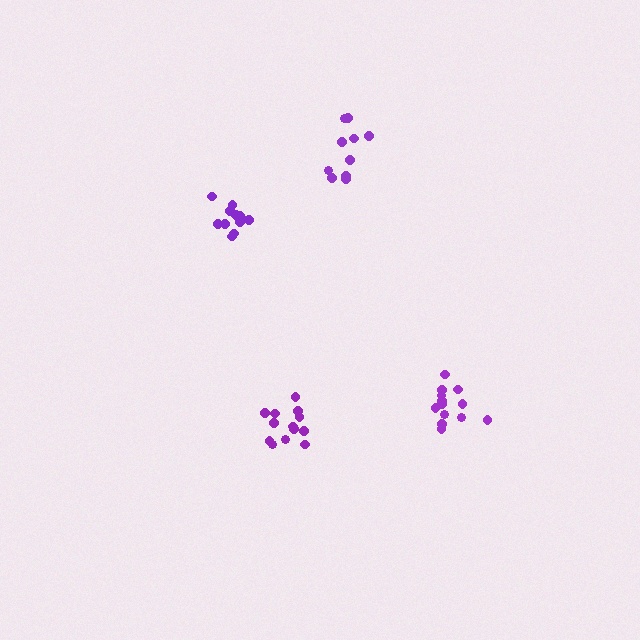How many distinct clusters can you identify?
There are 4 distinct clusters.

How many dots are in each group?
Group 1: 13 dots, Group 2: 13 dots, Group 3: 12 dots, Group 4: 10 dots (48 total).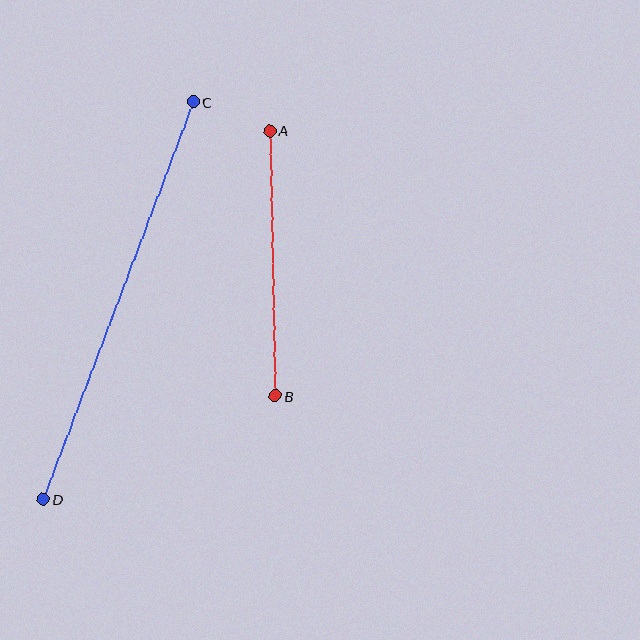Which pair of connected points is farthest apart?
Points C and D are farthest apart.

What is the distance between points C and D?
The distance is approximately 425 pixels.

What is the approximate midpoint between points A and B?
The midpoint is at approximately (273, 263) pixels.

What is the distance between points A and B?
The distance is approximately 265 pixels.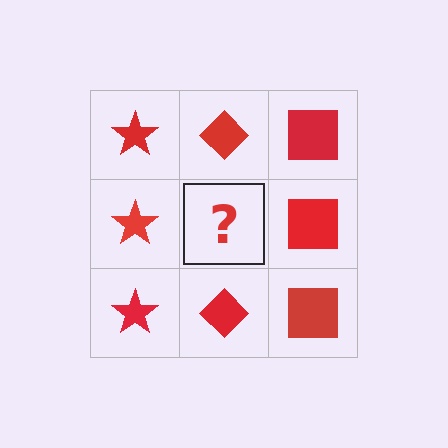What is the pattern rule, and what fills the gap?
The rule is that each column has a consistent shape. The gap should be filled with a red diamond.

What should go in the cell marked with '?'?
The missing cell should contain a red diamond.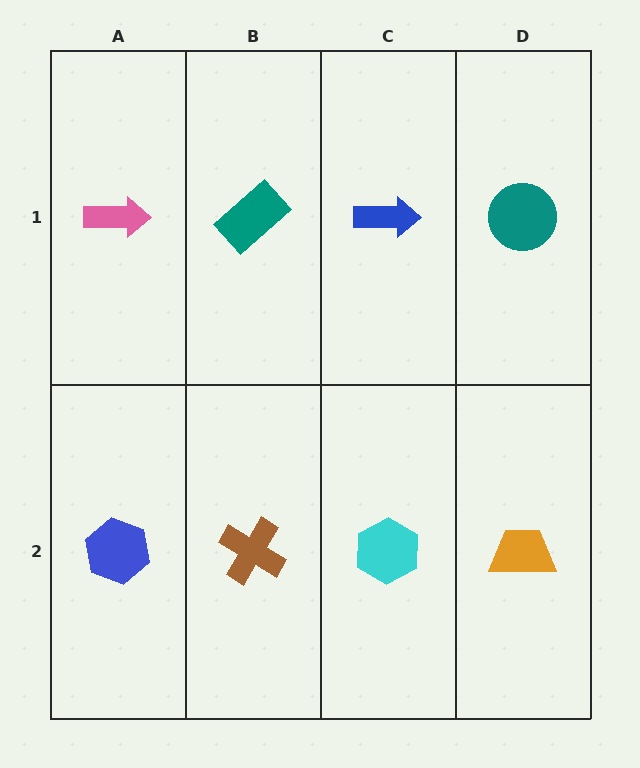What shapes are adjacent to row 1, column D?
An orange trapezoid (row 2, column D), a blue arrow (row 1, column C).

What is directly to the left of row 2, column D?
A cyan hexagon.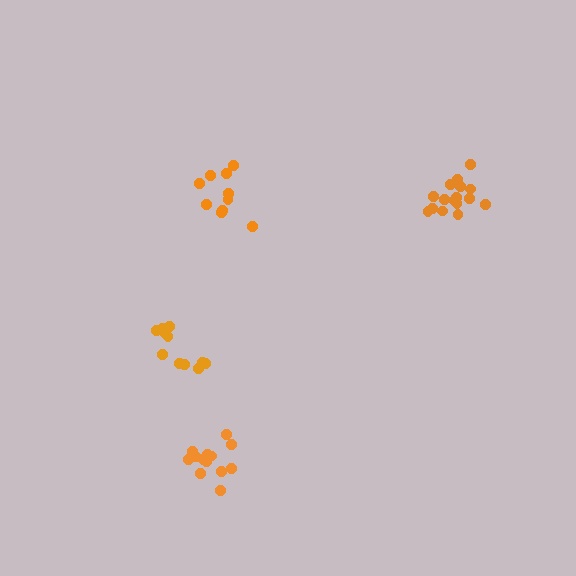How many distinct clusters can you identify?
There are 4 distinct clusters.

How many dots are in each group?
Group 1: 13 dots, Group 2: 11 dots, Group 3: 16 dots, Group 4: 10 dots (50 total).